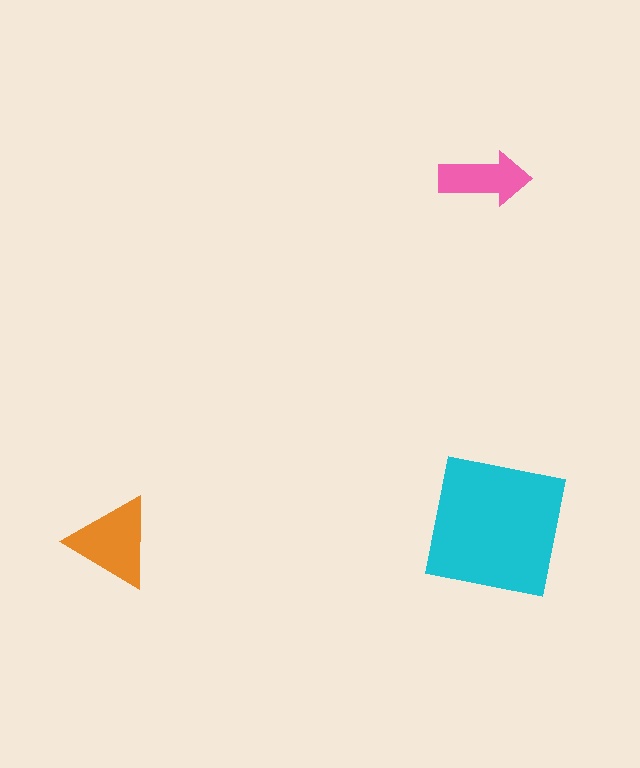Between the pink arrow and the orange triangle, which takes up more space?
The orange triangle.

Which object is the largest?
The cyan square.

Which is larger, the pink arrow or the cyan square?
The cyan square.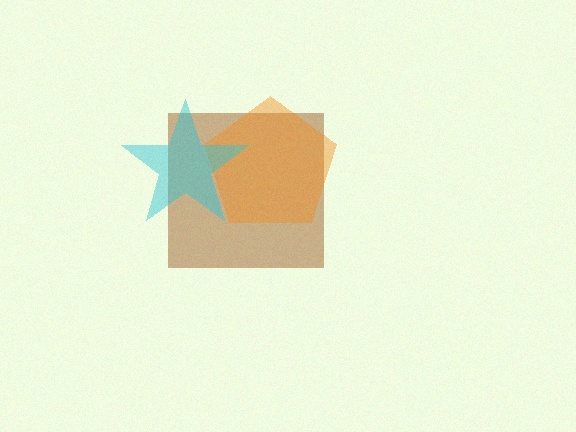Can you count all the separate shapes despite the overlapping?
Yes, there are 3 separate shapes.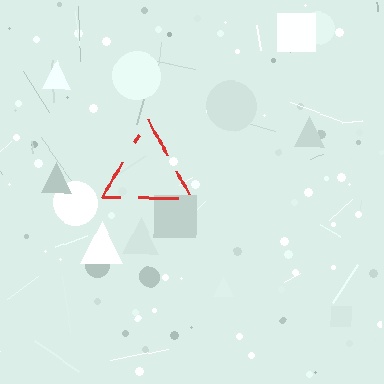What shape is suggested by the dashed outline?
The dashed outline suggests a triangle.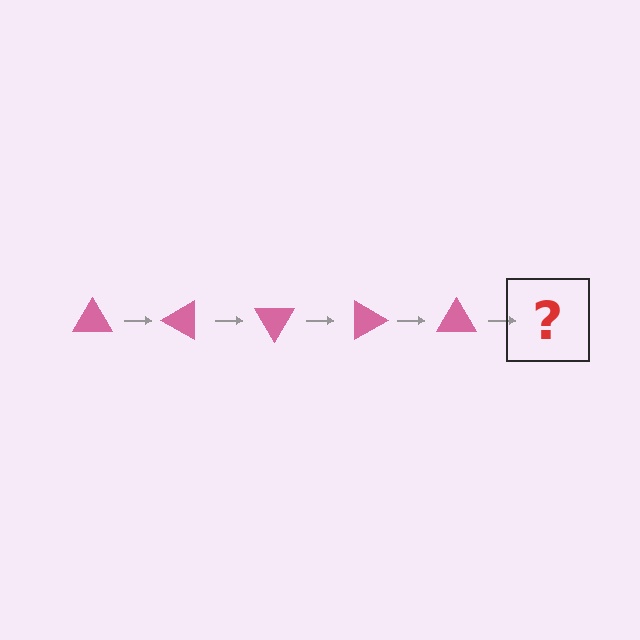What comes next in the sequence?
The next element should be a pink triangle rotated 150 degrees.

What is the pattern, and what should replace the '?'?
The pattern is that the triangle rotates 30 degrees each step. The '?' should be a pink triangle rotated 150 degrees.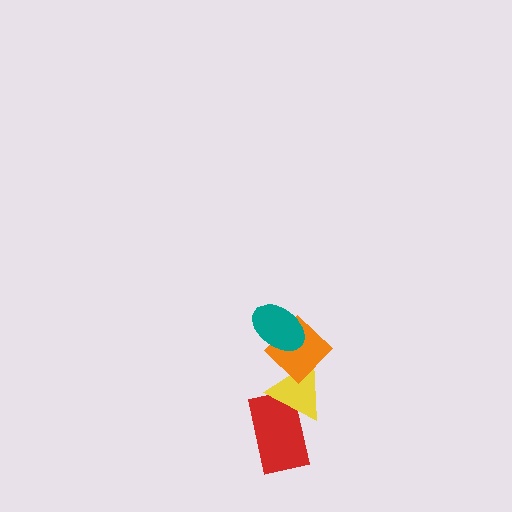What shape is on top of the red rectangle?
The yellow triangle is on top of the red rectangle.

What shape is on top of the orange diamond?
The teal ellipse is on top of the orange diamond.